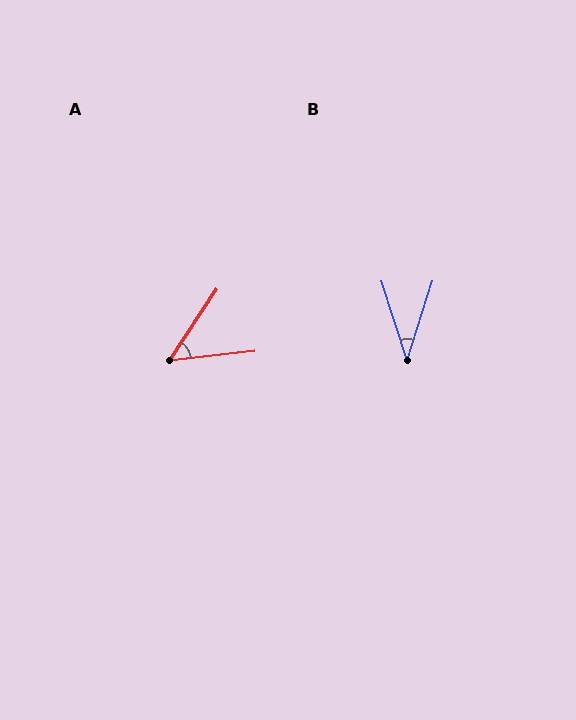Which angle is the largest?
A, at approximately 51 degrees.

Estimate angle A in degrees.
Approximately 51 degrees.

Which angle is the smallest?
B, at approximately 35 degrees.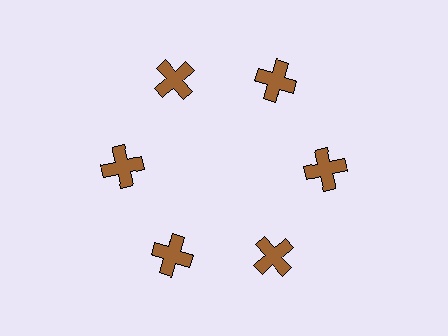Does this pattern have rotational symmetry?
Yes, this pattern has 6-fold rotational symmetry. It looks the same after rotating 60 degrees around the center.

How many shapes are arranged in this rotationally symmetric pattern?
There are 6 shapes, arranged in 6 groups of 1.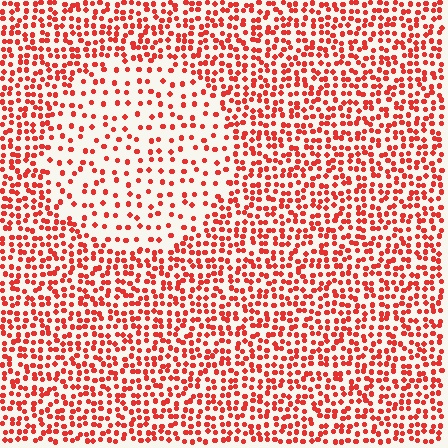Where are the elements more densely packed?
The elements are more densely packed outside the circle boundary.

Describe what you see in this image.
The image contains small red elements arranged at two different densities. A circle-shaped region is visible where the elements are less densely packed than the surrounding area.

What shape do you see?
I see a circle.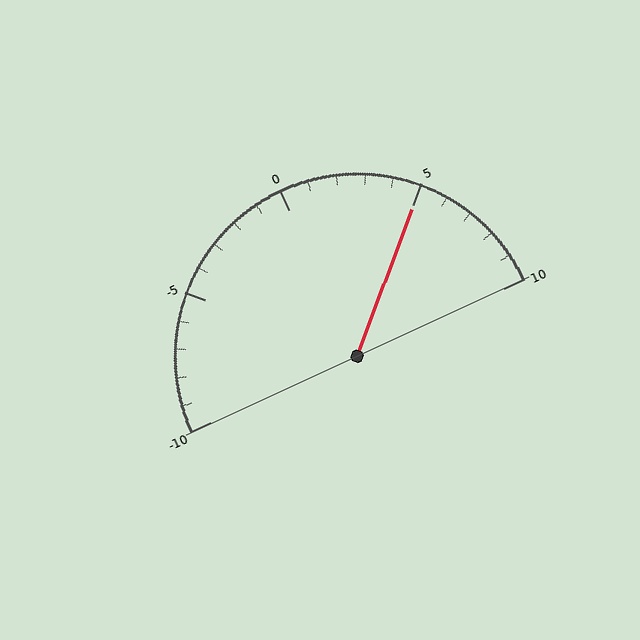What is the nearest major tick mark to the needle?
The nearest major tick mark is 5.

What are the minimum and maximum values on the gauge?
The gauge ranges from -10 to 10.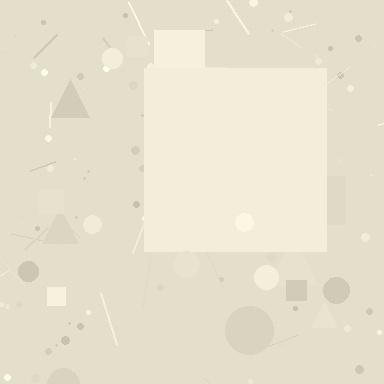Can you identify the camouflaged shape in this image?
The camouflaged shape is a square.